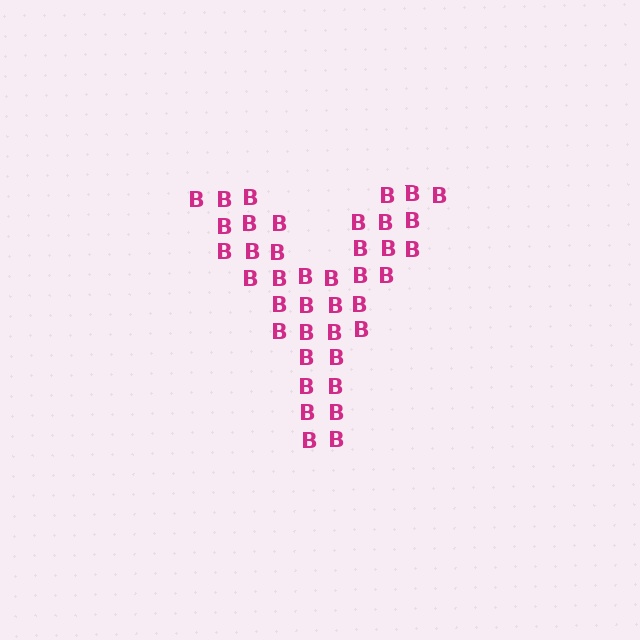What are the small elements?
The small elements are letter B's.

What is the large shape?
The large shape is the letter Y.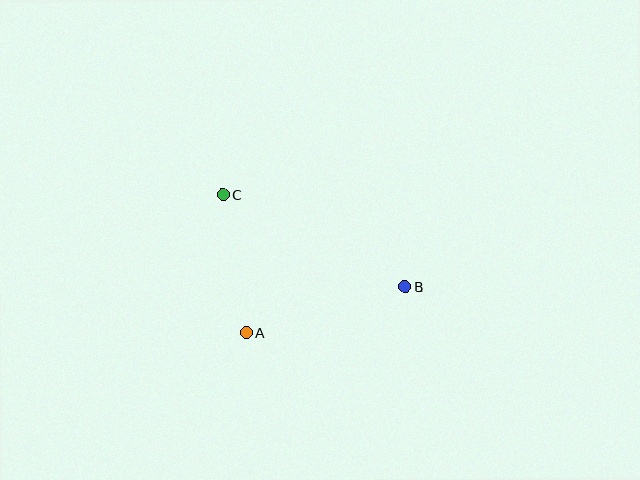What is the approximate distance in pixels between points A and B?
The distance between A and B is approximately 165 pixels.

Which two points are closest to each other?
Points A and C are closest to each other.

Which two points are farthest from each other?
Points B and C are farthest from each other.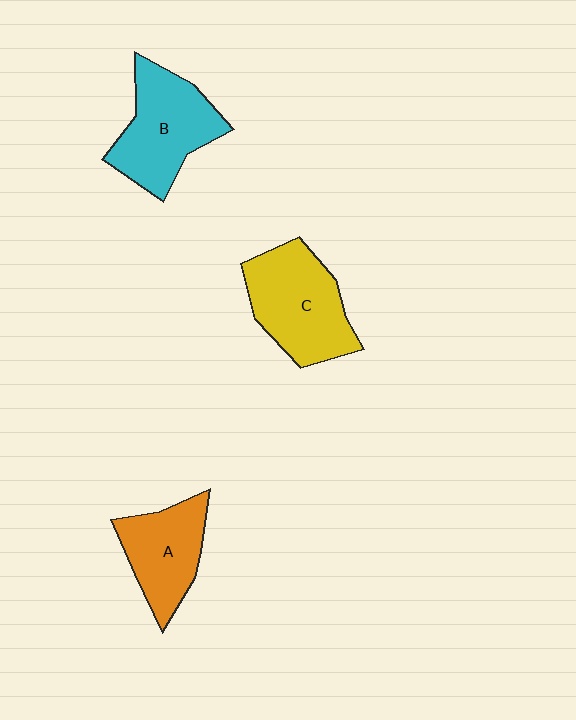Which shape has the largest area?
Shape C (yellow).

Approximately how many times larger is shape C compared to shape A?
Approximately 1.3 times.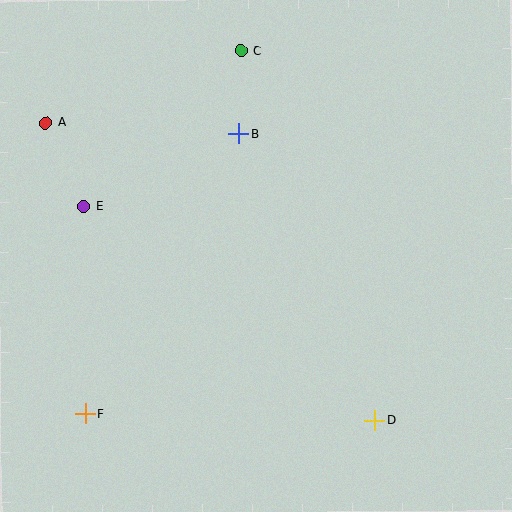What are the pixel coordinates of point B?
Point B is at (239, 134).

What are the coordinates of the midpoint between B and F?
The midpoint between B and F is at (162, 274).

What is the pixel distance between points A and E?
The distance between A and E is 91 pixels.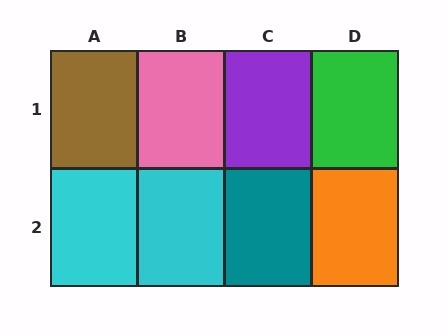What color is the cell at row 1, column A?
Brown.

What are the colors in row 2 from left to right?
Cyan, cyan, teal, orange.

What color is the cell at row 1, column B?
Pink.